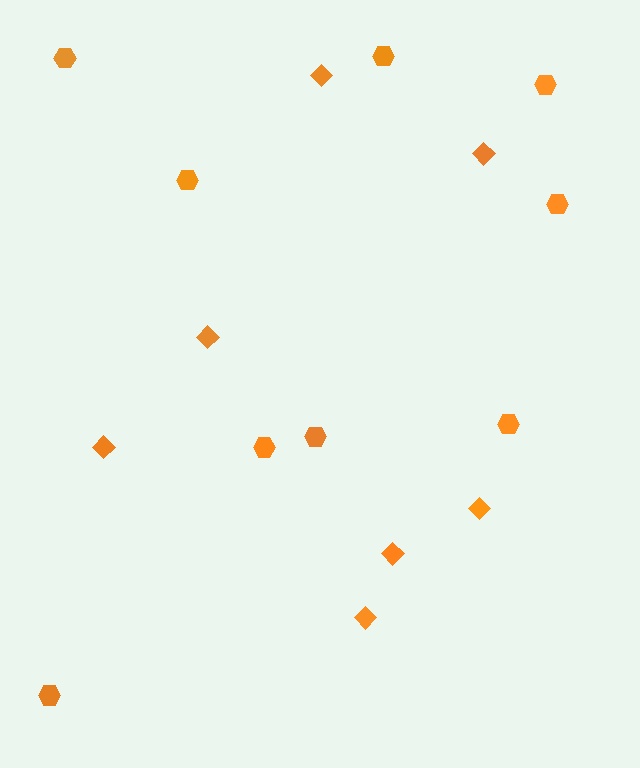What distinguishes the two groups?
There are 2 groups: one group of diamonds (7) and one group of hexagons (9).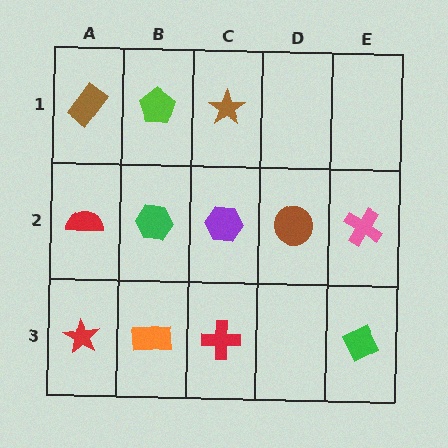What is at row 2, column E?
A pink cross.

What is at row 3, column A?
A red star.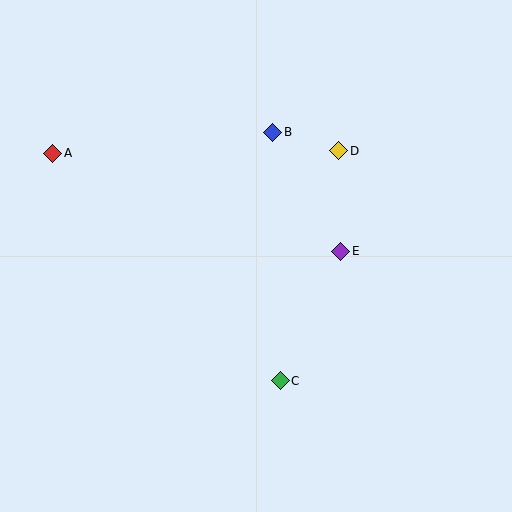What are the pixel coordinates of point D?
Point D is at (338, 151).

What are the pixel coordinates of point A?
Point A is at (53, 153).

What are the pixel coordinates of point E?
Point E is at (341, 251).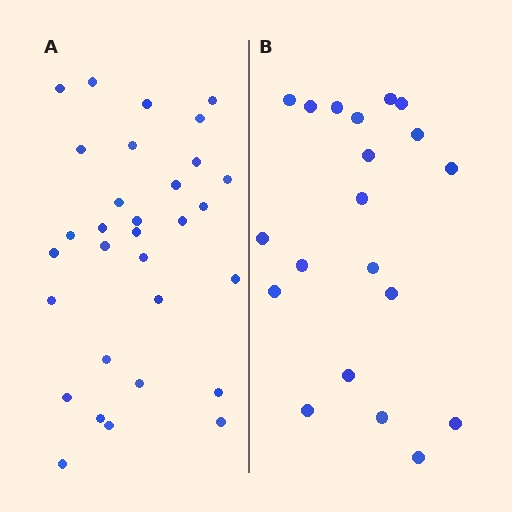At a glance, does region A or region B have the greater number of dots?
Region A (the left region) has more dots.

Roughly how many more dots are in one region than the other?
Region A has roughly 12 or so more dots than region B.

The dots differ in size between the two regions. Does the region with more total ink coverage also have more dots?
No. Region B has more total ink coverage because its dots are larger, but region A actually contains more individual dots. Total area can be misleading — the number of items is what matters here.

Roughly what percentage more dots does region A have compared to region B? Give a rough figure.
About 55% more.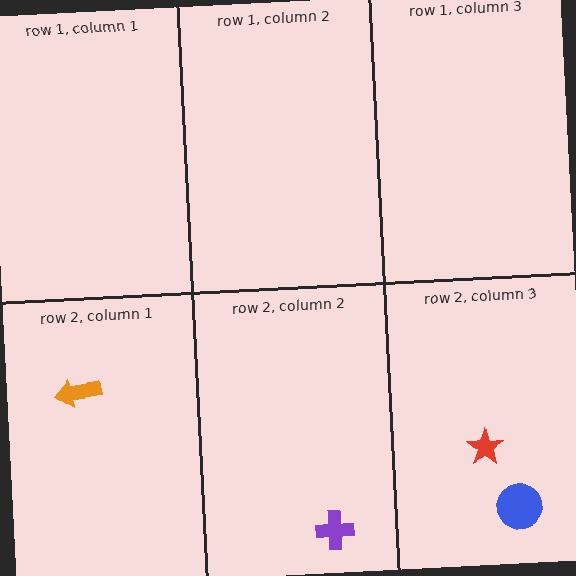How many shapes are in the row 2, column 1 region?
1.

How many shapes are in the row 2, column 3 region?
2.